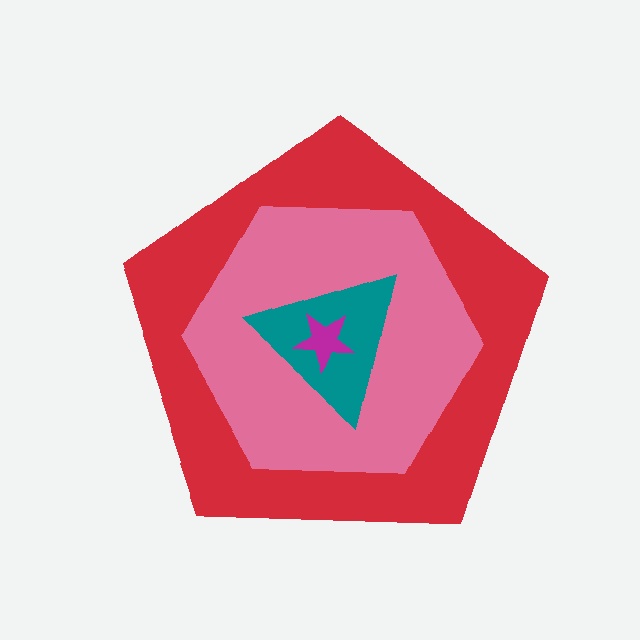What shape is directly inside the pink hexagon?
The teal triangle.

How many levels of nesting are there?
4.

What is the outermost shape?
The red pentagon.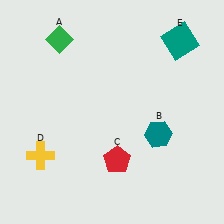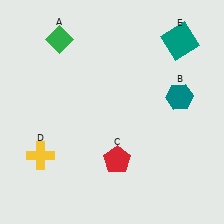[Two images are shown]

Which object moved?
The teal hexagon (B) moved up.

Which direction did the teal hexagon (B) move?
The teal hexagon (B) moved up.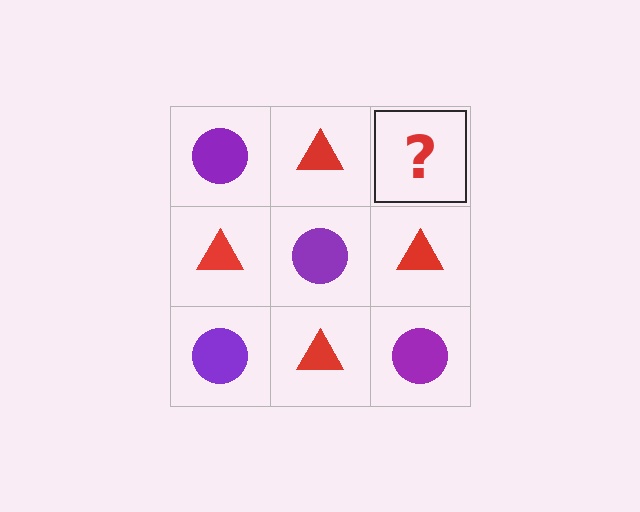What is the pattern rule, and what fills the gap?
The rule is that it alternates purple circle and red triangle in a checkerboard pattern. The gap should be filled with a purple circle.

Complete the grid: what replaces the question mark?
The question mark should be replaced with a purple circle.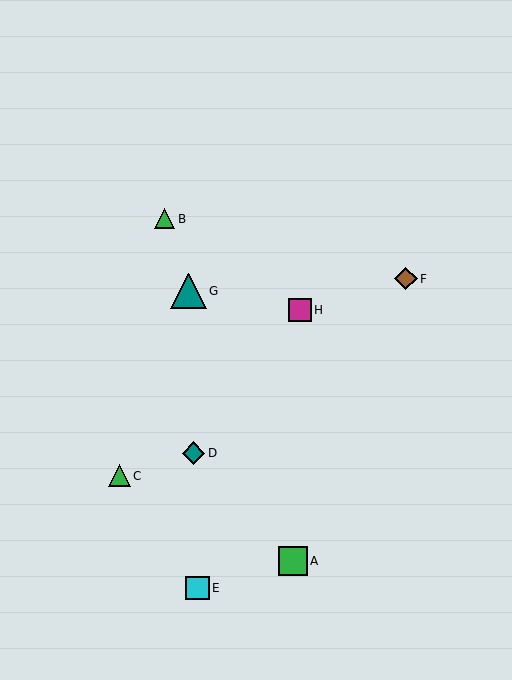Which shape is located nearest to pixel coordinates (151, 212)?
The green triangle (labeled B) at (164, 219) is nearest to that location.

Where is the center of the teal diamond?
The center of the teal diamond is at (193, 453).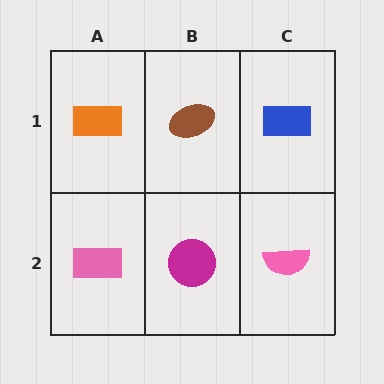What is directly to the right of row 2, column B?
A pink semicircle.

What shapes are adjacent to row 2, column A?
An orange rectangle (row 1, column A), a magenta circle (row 2, column B).